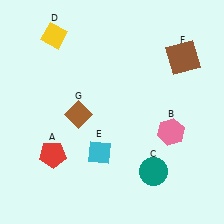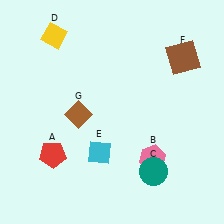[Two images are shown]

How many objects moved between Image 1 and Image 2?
1 object moved between the two images.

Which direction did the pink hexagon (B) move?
The pink hexagon (B) moved down.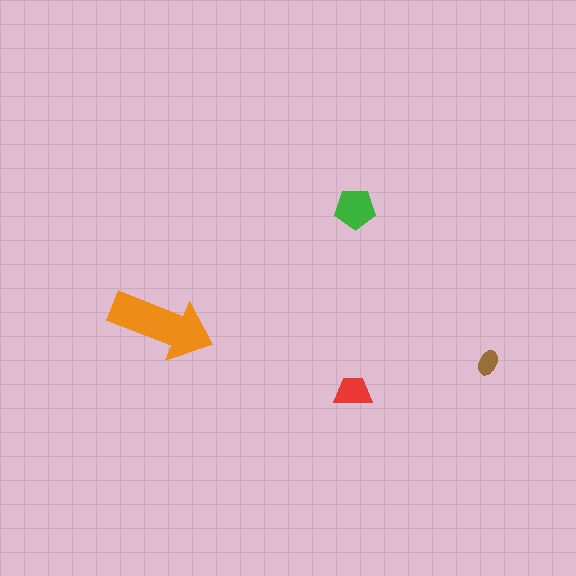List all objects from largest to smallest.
The orange arrow, the green pentagon, the red trapezoid, the brown ellipse.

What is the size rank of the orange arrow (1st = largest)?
1st.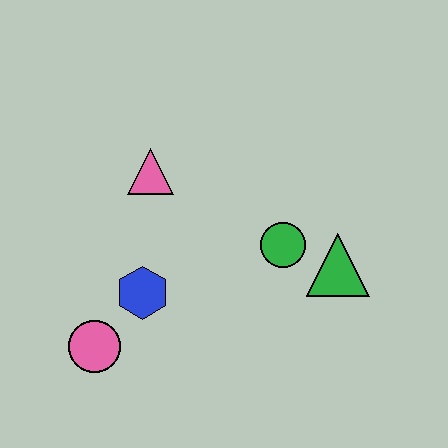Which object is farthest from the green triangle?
The pink circle is farthest from the green triangle.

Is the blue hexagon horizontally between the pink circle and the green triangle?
Yes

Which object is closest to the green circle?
The green triangle is closest to the green circle.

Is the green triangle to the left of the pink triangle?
No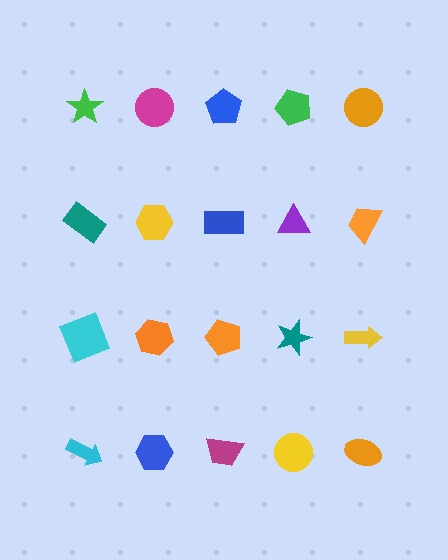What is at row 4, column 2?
A blue hexagon.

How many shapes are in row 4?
5 shapes.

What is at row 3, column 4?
A teal star.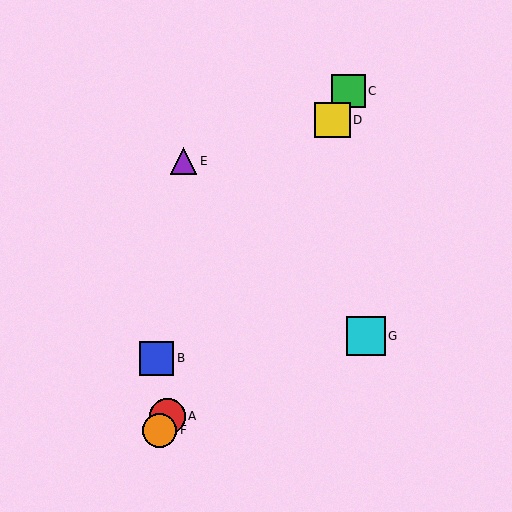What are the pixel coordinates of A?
Object A is at (168, 416).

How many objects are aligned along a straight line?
4 objects (A, C, D, F) are aligned along a straight line.